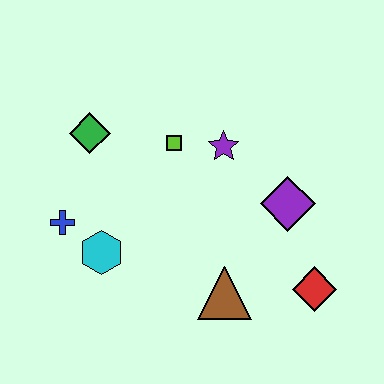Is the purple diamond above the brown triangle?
Yes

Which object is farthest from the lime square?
The red diamond is farthest from the lime square.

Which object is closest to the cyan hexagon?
The blue cross is closest to the cyan hexagon.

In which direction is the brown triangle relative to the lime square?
The brown triangle is below the lime square.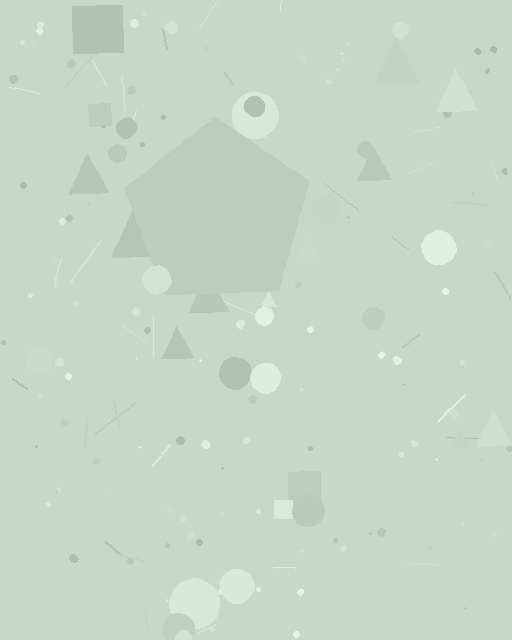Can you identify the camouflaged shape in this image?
The camouflaged shape is a pentagon.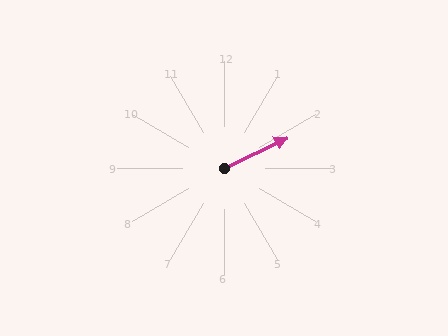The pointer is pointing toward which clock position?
Roughly 2 o'clock.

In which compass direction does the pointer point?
Northeast.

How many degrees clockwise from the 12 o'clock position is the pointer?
Approximately 64 degrees.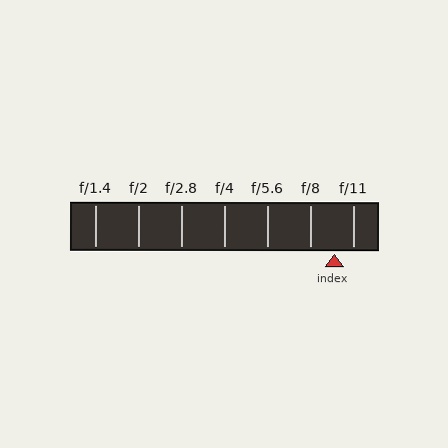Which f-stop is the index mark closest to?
The index mark is closest to f/11.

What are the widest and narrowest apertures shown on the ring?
The widest aperture shown is f/1.4 and the narrowest is f/11.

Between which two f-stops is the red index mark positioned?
The index mark is between f/8 and f/11.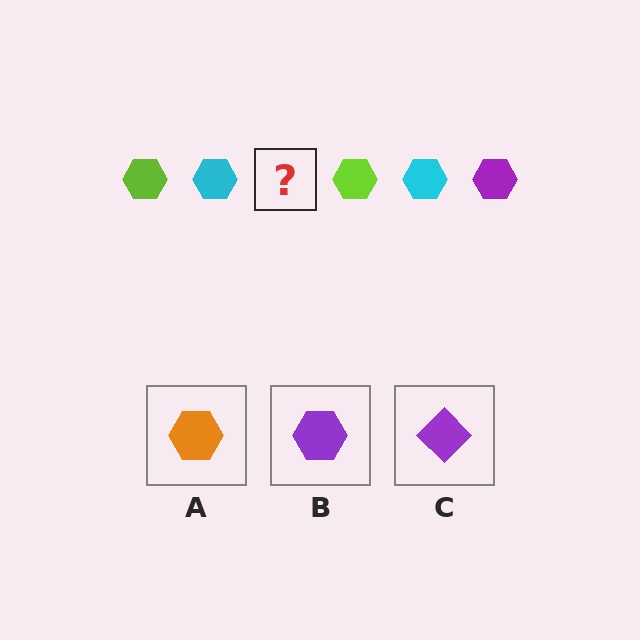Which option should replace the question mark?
Option B.